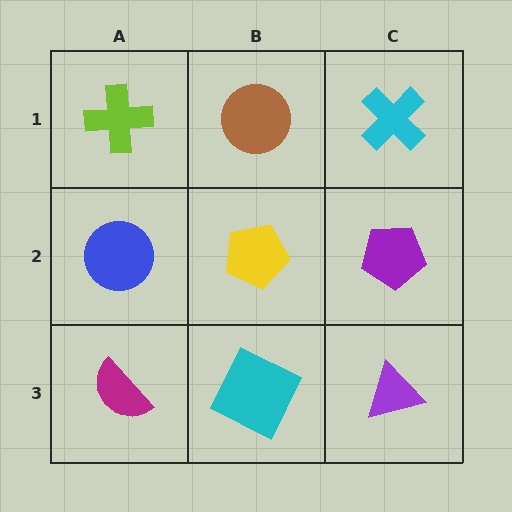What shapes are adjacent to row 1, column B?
A yellow pentagon (row 2, column B), a lime cross (row 1, column A), a cyan cross (row 1, column C).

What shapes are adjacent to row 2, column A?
A lime cross (row 1, column A), a magenta semicircle (row 3, column A), a yellow pentagon (row 2, column B).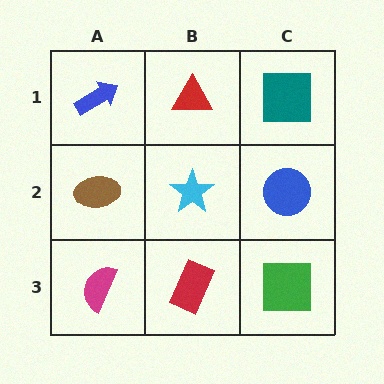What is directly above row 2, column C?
A teal square.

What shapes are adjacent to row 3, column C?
A blue circle (row 2, column C), a red rectangle (row 3, column B).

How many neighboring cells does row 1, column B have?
3.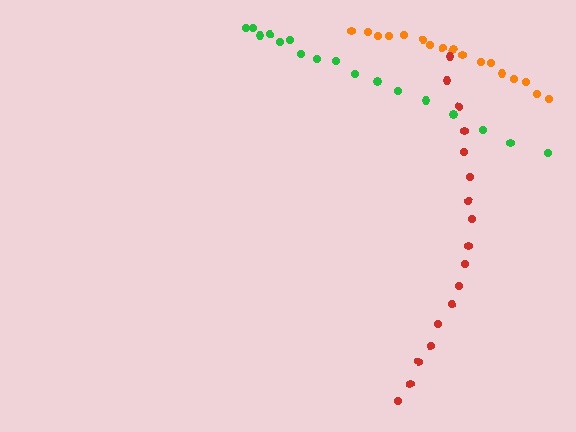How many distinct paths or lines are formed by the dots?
There are 3 distinct paths.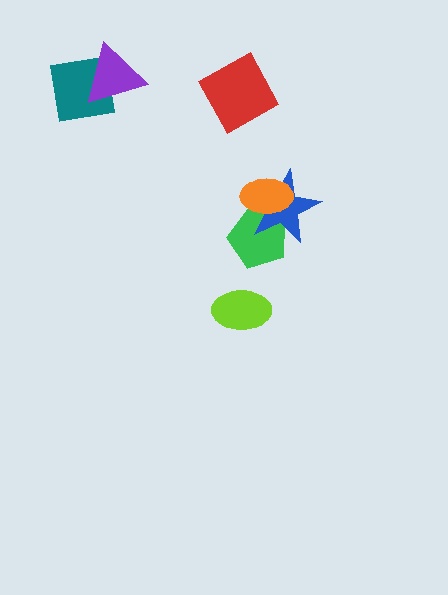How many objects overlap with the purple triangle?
1 object overlaps with the purple triangle.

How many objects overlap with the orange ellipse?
2 objects overlap with the orange ellipse.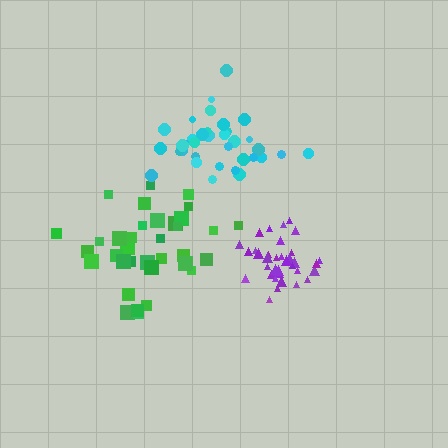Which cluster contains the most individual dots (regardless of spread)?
Green (35).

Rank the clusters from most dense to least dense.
purple, cyan, green.